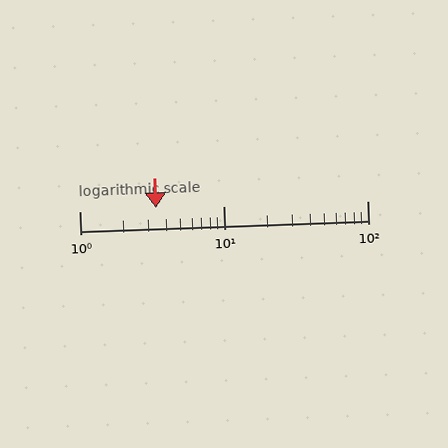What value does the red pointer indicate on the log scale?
The pointer indicates approximately 3.4.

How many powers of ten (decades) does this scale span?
The scale spans 2 decades, from 1 to 100.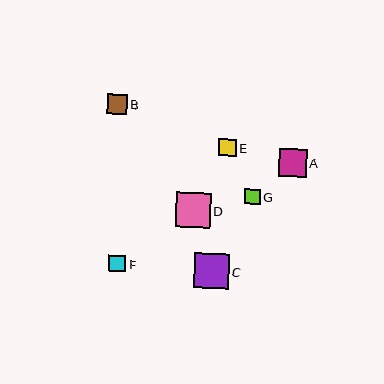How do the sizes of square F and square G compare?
Square F and square G are approximately the same size.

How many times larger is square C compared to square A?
Square C is approximately 1.2 times the size of square A.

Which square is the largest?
Square D is the largest with a size of approximately 35 pixels.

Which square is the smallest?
Square G is the smallest with a size of approximately 16 pixels.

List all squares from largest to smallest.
From largest to smallest: D, C, A, B, E, F, G.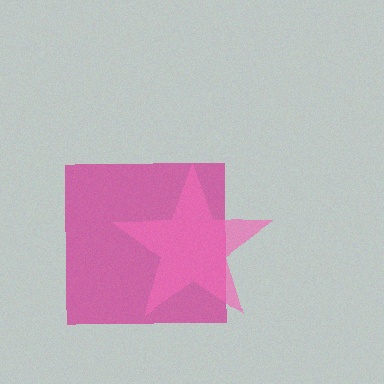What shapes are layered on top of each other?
The layered shapes are: a magenta square, a pink star.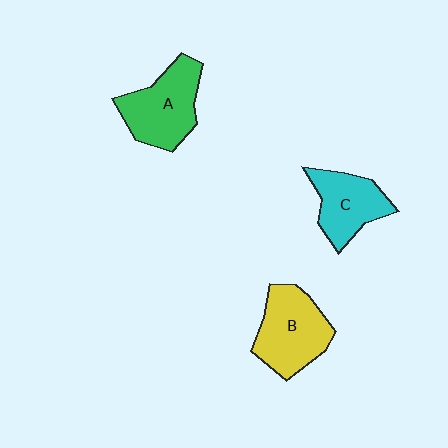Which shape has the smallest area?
Shape C (cyan).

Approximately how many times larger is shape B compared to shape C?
Approximately 1.2 times.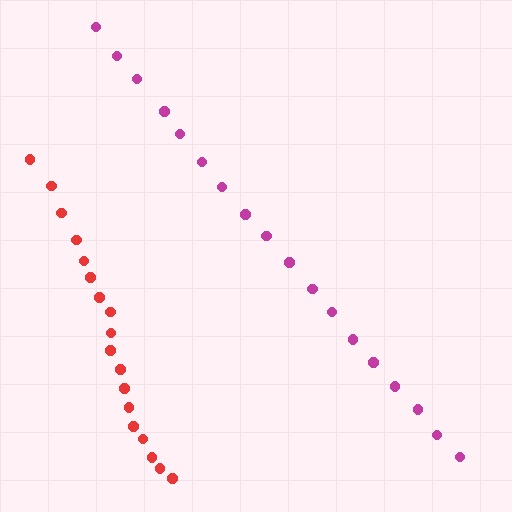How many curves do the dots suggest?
There are 2 distinct paths.